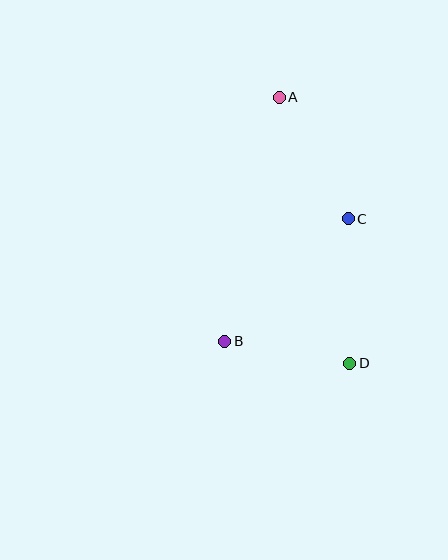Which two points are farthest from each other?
Points A and D are farthest from each other.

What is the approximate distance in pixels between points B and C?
The distance between B and C is approximately 174 pixels.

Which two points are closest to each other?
Points B and D are closest to each other.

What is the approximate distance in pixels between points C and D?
The distance between C and D is approximately 144 pixels.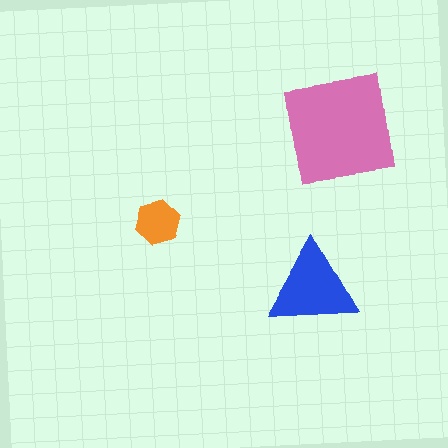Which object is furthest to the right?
The pink square is rightmost.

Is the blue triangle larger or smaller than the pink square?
Smaller.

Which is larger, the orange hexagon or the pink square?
The pink square.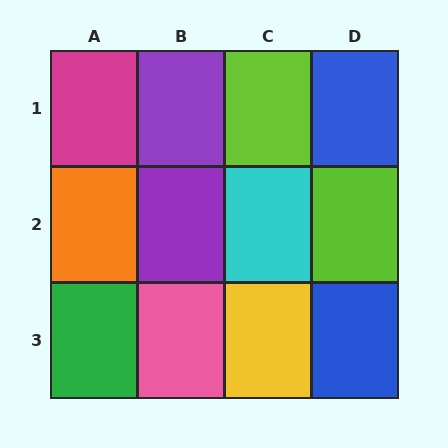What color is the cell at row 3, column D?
Blue.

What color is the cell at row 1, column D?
Blue.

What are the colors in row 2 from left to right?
Orange, purple, cyan, lime.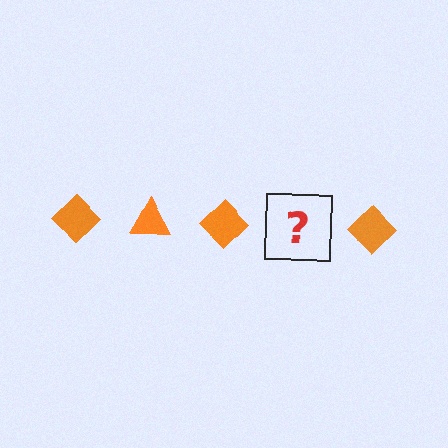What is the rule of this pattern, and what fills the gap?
The rule is that the pattern cycles through diamond, triangle shapes in orange. The gap should be filled with an orange triangle.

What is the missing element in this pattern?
The missing element is an orange triangle.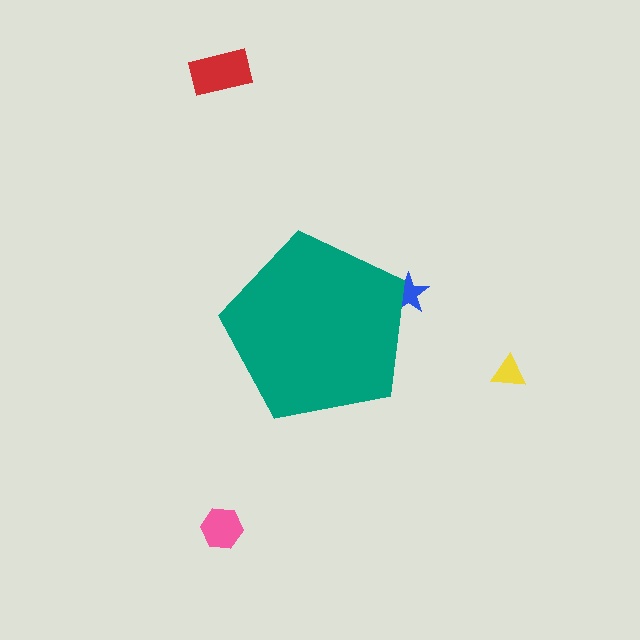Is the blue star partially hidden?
Yes, the blue star is partially hidden behind the teal pentagon.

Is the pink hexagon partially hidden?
No, the pink hexagon is fully visible.